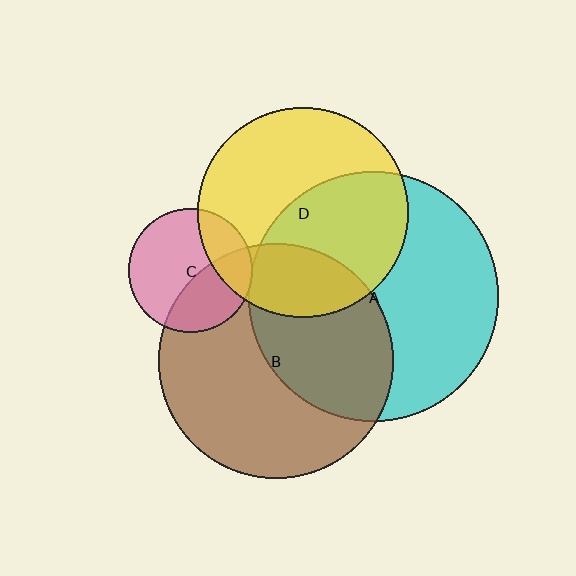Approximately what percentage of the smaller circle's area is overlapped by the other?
Approximately 45%.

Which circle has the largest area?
Circle A (cyan).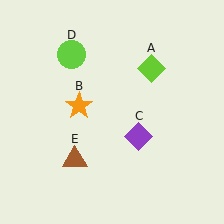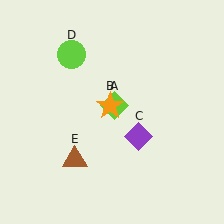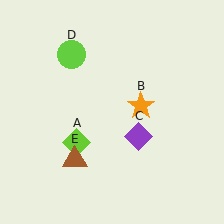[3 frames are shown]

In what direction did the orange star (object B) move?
The orange star (object B) moved right.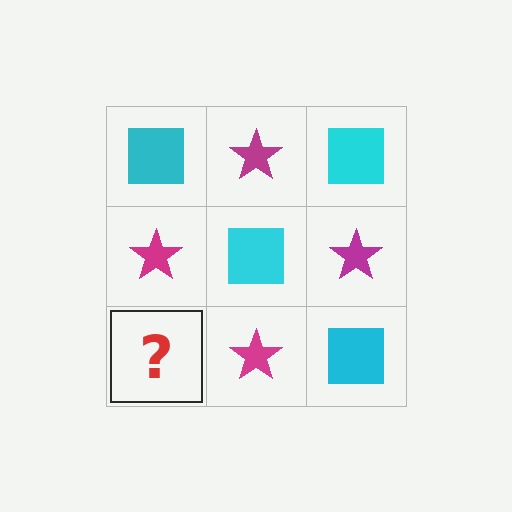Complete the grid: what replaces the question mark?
The question mark should be replaced with a cyan square.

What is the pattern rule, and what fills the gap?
The rule is that it alternates cyan square and magenta star in a checkerboard pattern. The gap should be filled with a cyan square.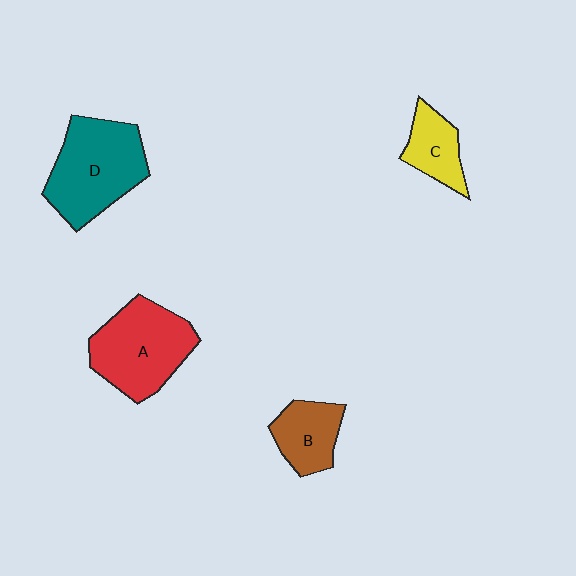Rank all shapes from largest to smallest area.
From largest to smallest: D (teal), A (red), B (brown), C (yellow).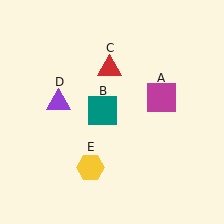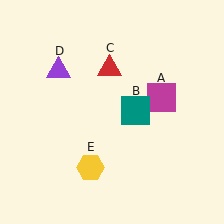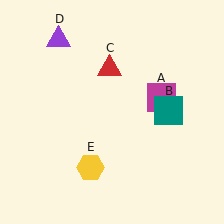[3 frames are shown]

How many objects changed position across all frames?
2 objects changed position: teal square (object B), purple triangle (object D).